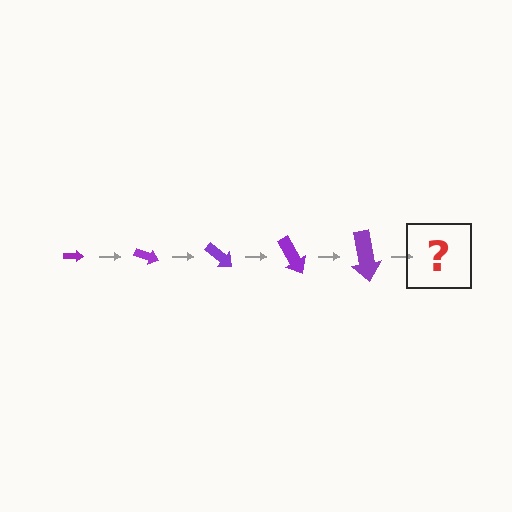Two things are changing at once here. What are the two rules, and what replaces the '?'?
The two rules are that the arrow grows larger each step and it rotates 20 degrees each step. The '?' should be an arrow, larger than the previous one and rotated 100 degrees from the start.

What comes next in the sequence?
The next element should be an arrow, larger than the previous one and rotated 100 degrees from the start.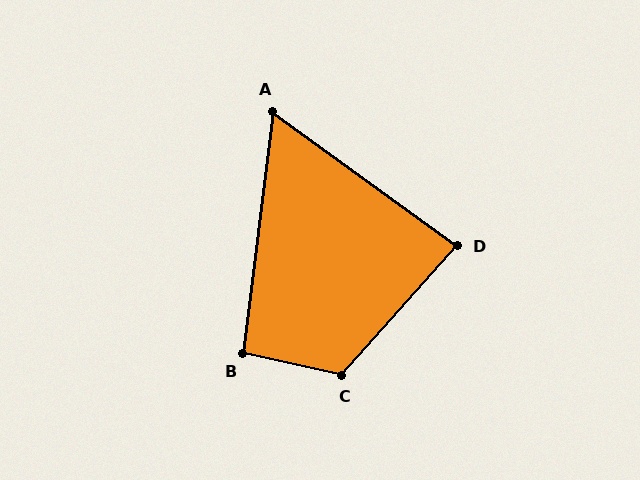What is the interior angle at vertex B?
Approximately 96 degrees (obtuse).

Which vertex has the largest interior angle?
C, at approximately 119 degrees.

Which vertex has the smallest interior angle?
A, at approximately 61 degrees.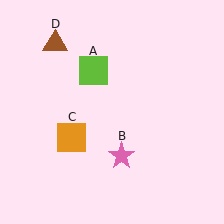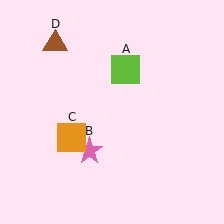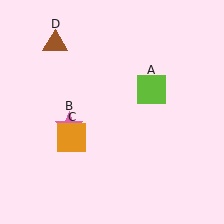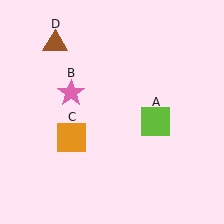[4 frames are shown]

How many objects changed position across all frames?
2 objects changed position: lime square (object A), pink star (object B).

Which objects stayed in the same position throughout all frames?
Orange square (object C) and brown triangle (object D) remained stationary.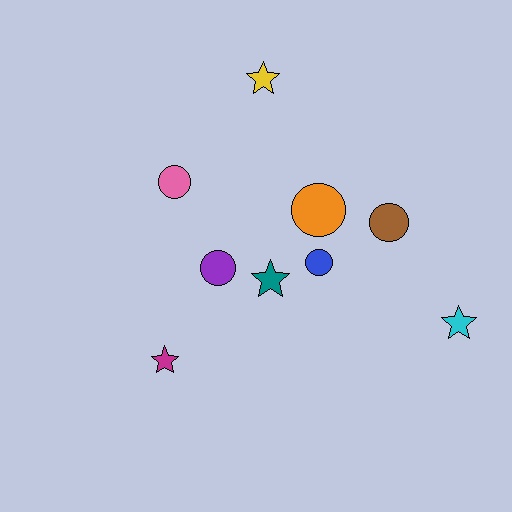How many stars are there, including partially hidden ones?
There are 4 stars.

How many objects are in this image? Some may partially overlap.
There are 9 objects.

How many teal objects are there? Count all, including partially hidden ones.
There is 1 teal object.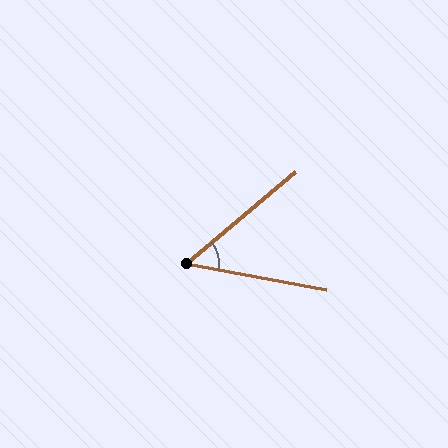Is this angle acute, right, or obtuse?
It is acute.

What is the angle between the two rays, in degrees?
Approximately 51 degrees.